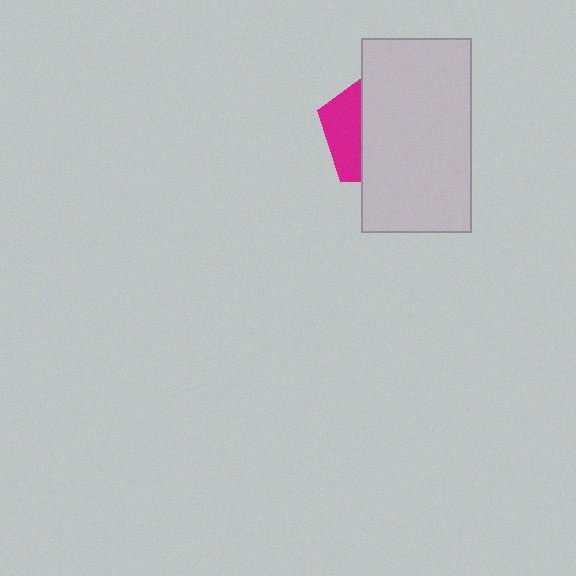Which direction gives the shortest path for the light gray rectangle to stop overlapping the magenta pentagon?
Moving right gives the shortest separation.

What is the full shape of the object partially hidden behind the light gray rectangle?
The partially hidden object is a magenta pentagon.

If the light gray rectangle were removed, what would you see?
You would see the complete magenta pentagon.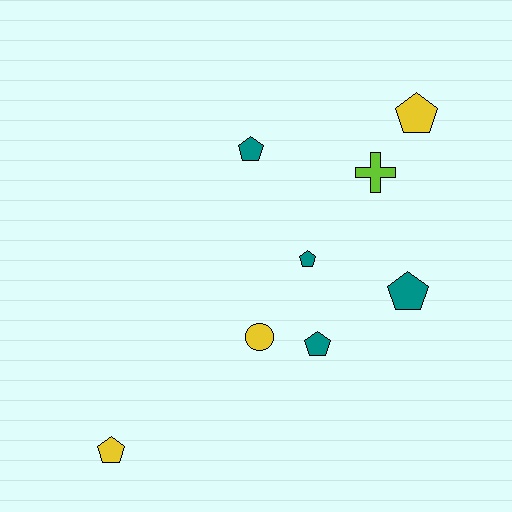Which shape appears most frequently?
Pentagon, with 6 objects.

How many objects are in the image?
There are 8 objects.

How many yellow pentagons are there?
There are 2 yellow pentagons.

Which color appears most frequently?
Teal, with 4 objects.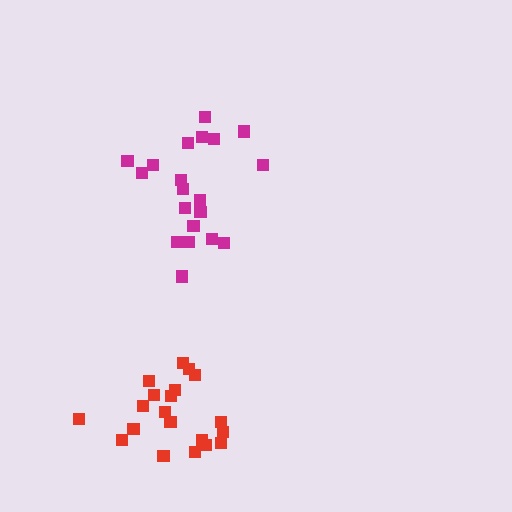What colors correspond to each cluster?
The clusters are colored: magenta, red.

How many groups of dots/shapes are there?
There are 2 groups.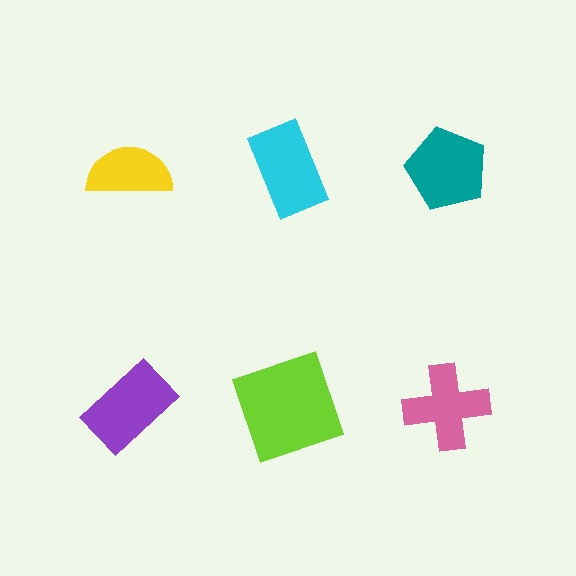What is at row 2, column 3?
A pink cross.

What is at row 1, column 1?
A yellow semicircle.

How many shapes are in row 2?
3 shapes.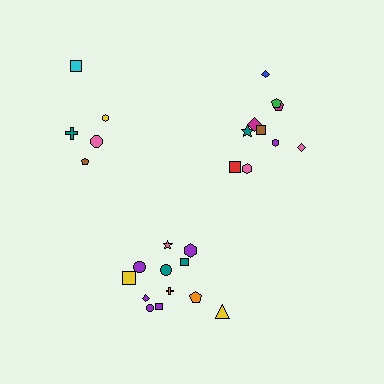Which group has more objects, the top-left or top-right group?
The top-right group.